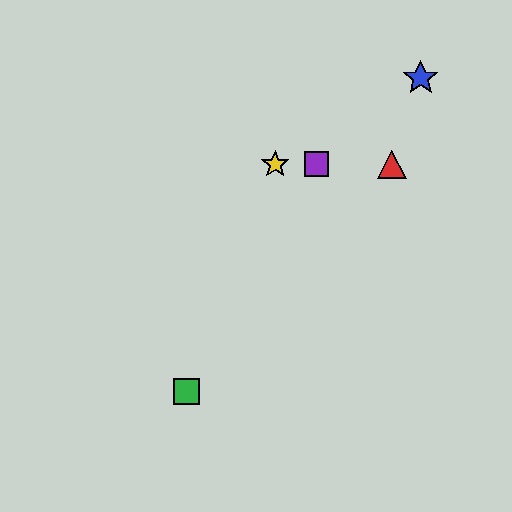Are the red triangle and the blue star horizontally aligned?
No, the red triangle is at y≈164 and the blue star is at y≈78.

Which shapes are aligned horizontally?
The red triangle, the yellow star, the purple square are aligned horizontally.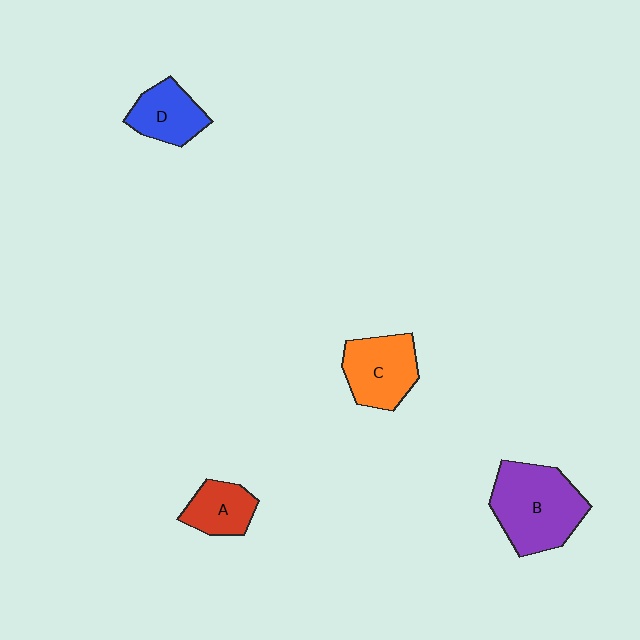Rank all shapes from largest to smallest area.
From largest to smallest: B (purple), C (orange), D (blue), A (red).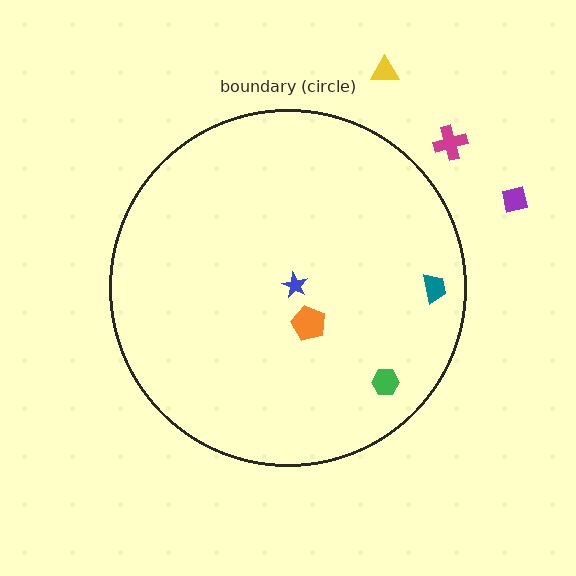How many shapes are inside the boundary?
4 inside, 3 outside.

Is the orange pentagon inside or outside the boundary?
Inside.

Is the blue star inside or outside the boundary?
Inside.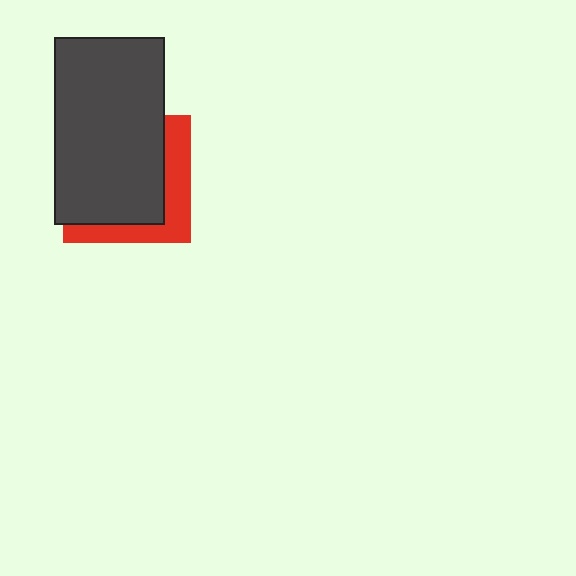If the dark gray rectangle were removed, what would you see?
You would see the complete red square.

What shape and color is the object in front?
The object in front is a dark gray rectangle.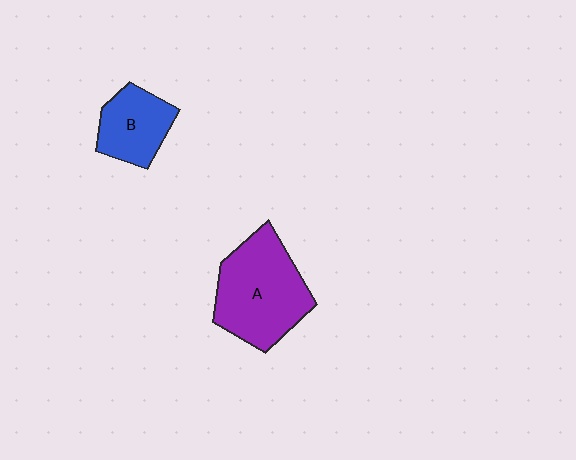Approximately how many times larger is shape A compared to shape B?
Approximately 1.7 times.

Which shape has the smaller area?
Shape B (blue).